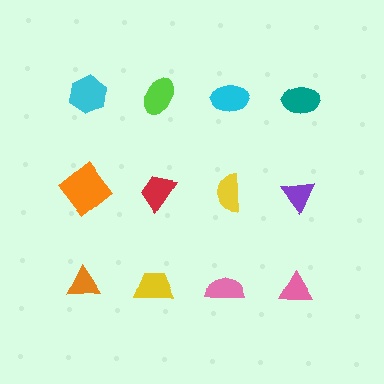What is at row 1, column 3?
A cyan ellipse.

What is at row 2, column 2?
A red trapezoid.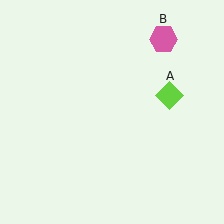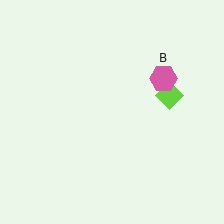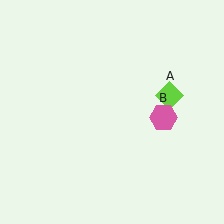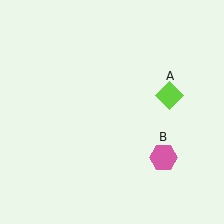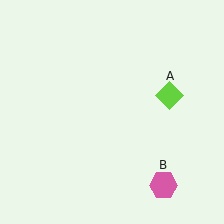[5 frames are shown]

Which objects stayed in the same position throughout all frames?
Lime diamond (object A) remained stationary.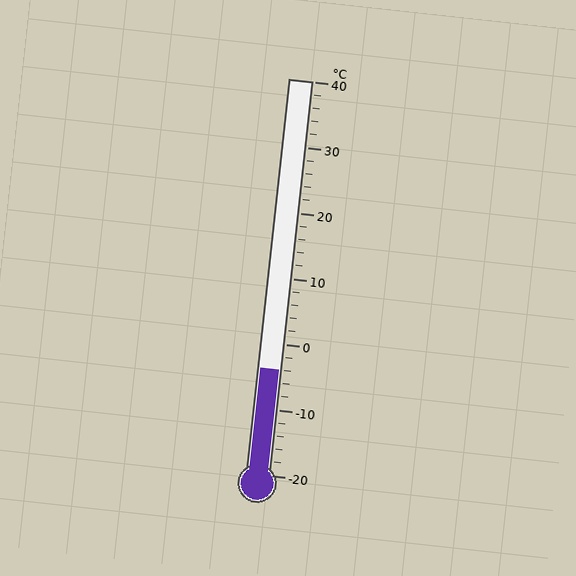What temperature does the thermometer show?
The thermometer shows approximately -4°C.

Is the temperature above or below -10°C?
The temperature is above -10°C.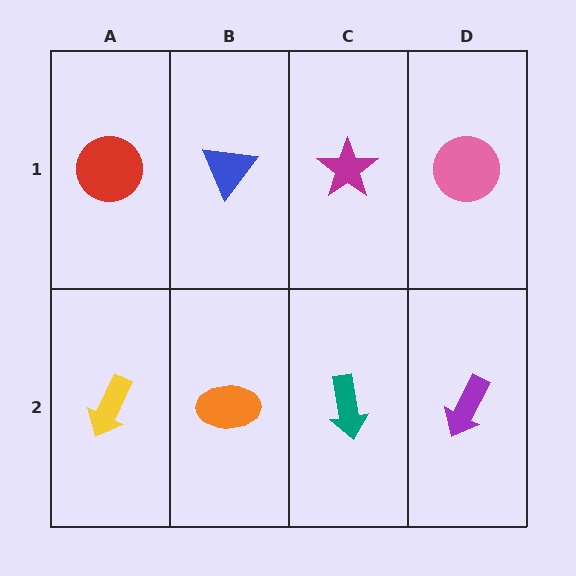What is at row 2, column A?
A yellow arrow.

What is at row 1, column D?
A pink circle.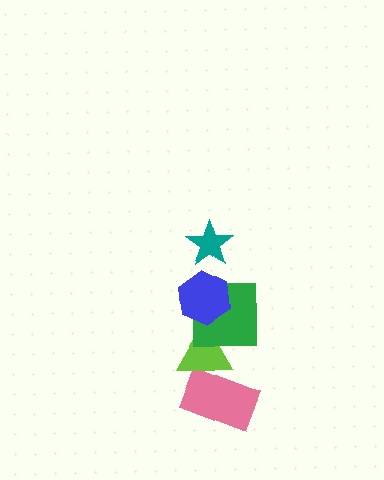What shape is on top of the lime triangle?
The green square is on top of the lime triangle.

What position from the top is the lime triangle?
The lime triangle is 4th from the top.